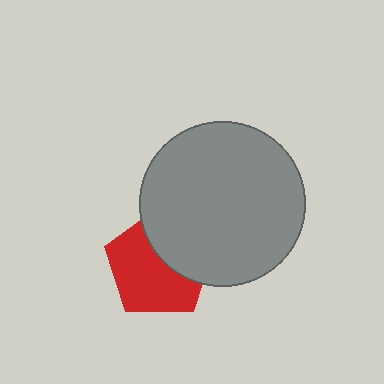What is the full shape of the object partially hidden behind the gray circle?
The partially hidden object is a red pentagon.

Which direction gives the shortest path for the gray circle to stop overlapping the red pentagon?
Moving toward the upper-right gives the shortest separation.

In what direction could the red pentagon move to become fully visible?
The red pentagon could move toward the lower-left. That would shift it out from behind the gray circle entirely.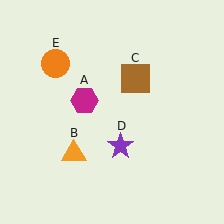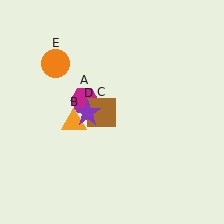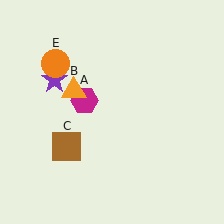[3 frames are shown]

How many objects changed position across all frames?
3 objects changed position: orange triangle (object B), brown square (object C), purple star (object D).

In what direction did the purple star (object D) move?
The purple star (object D) moved up and to the left.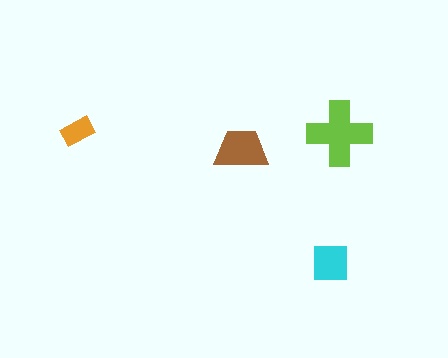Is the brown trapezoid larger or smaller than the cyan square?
Larger.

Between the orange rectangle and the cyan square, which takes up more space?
The cyan square.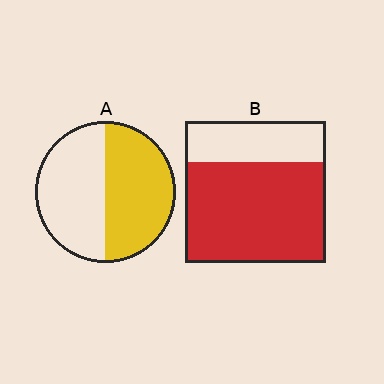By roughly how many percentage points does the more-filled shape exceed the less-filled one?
By roughly 20 percentage points (B over A).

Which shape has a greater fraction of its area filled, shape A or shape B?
Shape B.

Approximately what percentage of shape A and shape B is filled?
A is approximately 50% and B is approximately 70%.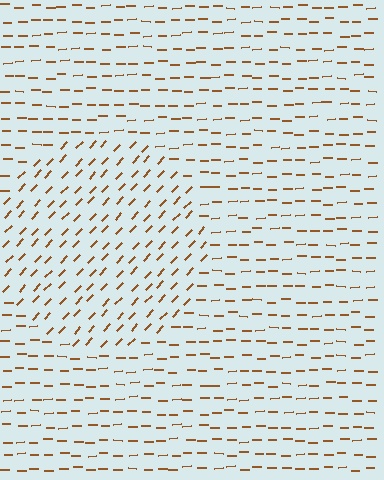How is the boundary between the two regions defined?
The boundary is defined purely by a change in line orientation (approximately 45 degrees difference). All lines are the same color and thickness.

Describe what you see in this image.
The image is filled with small brown line segments. A circle region in the image has lines oriented differently from the surrounding lines, creating a visible texture boundary.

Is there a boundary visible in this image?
Yes, there is a texture boundary formed by a change in line orientation.